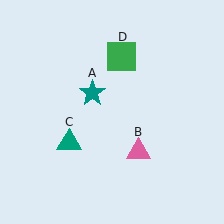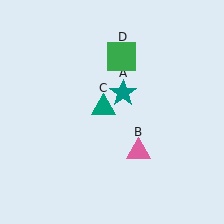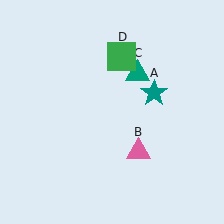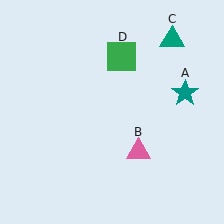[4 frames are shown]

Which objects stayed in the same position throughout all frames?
Pink triangle (object B) and green square (object D) remained stationary.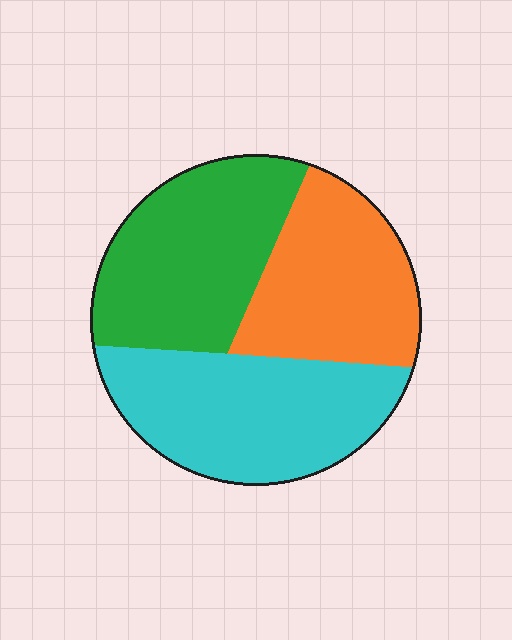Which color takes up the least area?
Orange, at roughly 30%.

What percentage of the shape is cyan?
Cyan takes up about three eighths (3/8) of the shape.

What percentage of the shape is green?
Green takes up about one third (1/3) of the shape.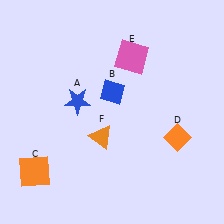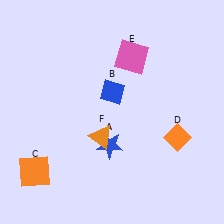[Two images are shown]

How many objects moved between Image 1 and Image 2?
1 object moved between the two images.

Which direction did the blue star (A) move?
The blue star (A) moved down.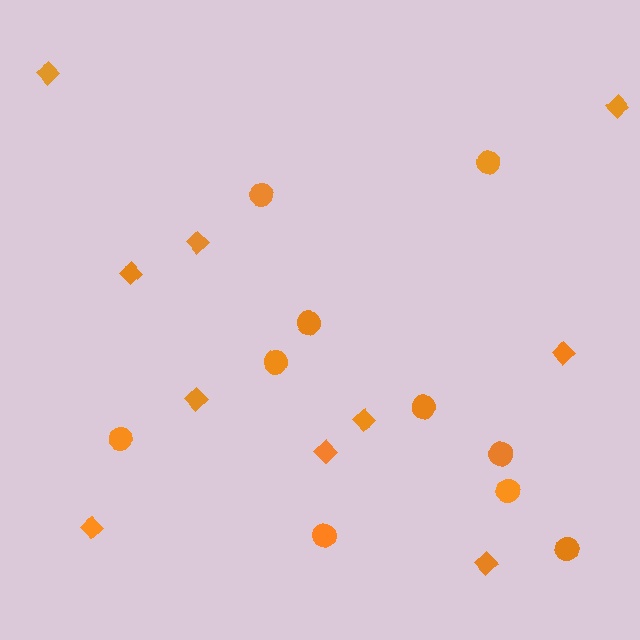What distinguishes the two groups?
There are 2 groups: one group of circles (10) and one group of diamonds (10).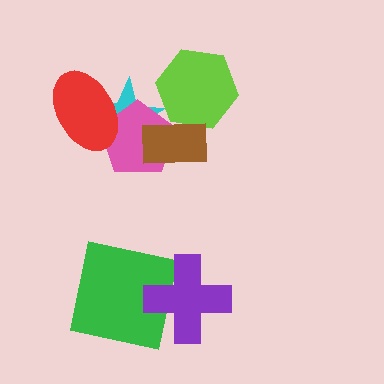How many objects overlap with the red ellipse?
2 objects overlap with the red ellipse.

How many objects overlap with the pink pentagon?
3 objects overlap with the pink pentagon.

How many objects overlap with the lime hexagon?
1 object overlaps with the lime hexagon.